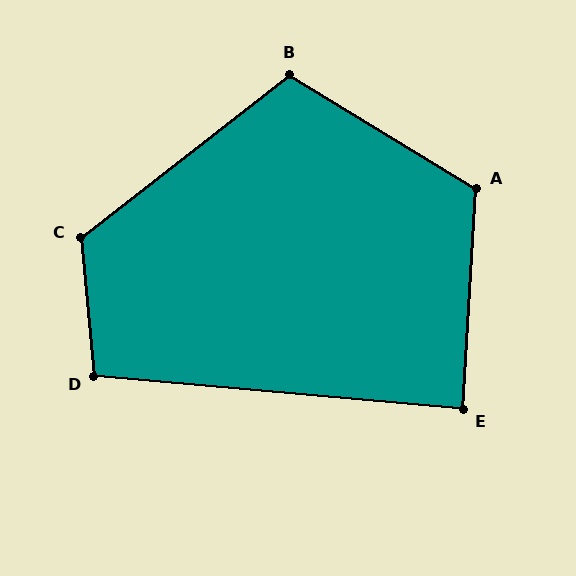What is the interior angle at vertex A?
Approximately 118 degrees (obtuse).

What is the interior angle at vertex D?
Approximately 101 degrees (obtuse).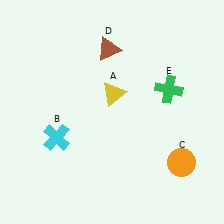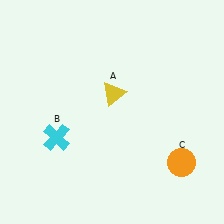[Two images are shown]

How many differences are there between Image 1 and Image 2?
There are 2 differences between the two images.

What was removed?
The green cross (E), the brown triangle (D) were removed in Image 2.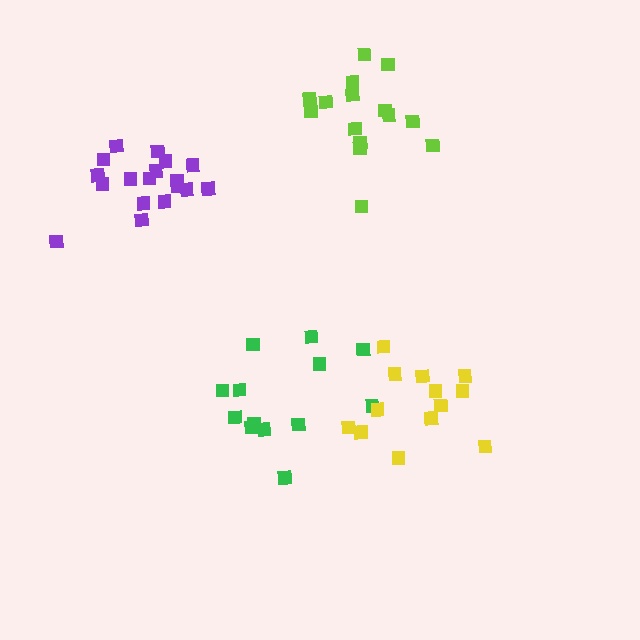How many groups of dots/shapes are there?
There are 4 groups.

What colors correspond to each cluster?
The clusters are colored: green, purple, lime, yellow.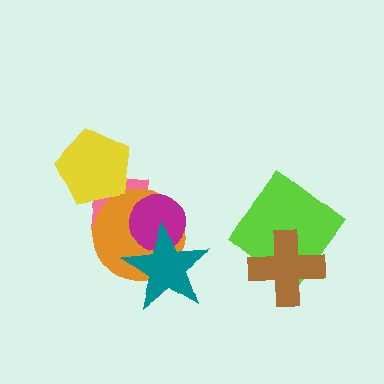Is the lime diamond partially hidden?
Yes, it is partially covered by another shape.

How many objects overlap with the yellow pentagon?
1 object overlaps with the yellow pentagon.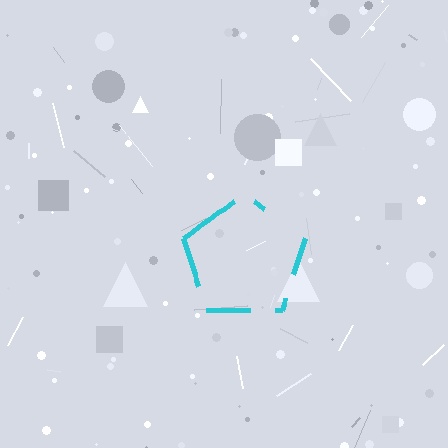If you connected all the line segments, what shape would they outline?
They would outline a pentagon.